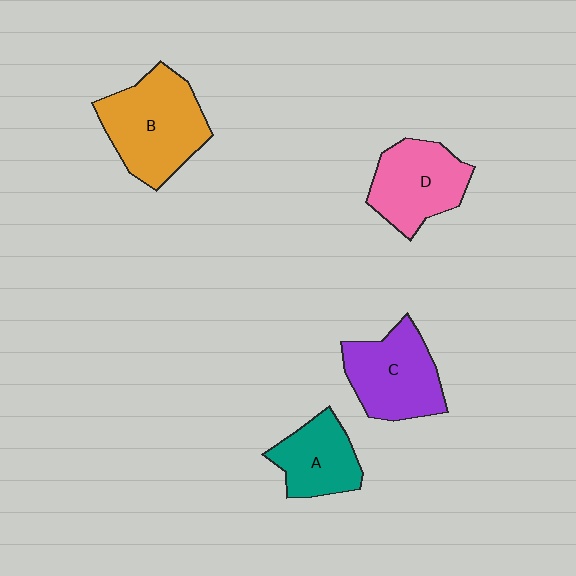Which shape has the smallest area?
Shape A (teal).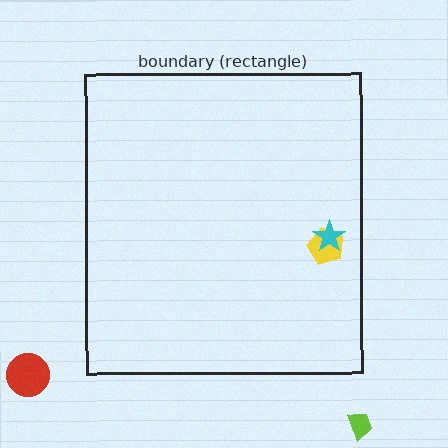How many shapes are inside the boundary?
2 inside, 2 outside.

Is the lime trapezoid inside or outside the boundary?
Outside.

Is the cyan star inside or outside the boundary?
Inside.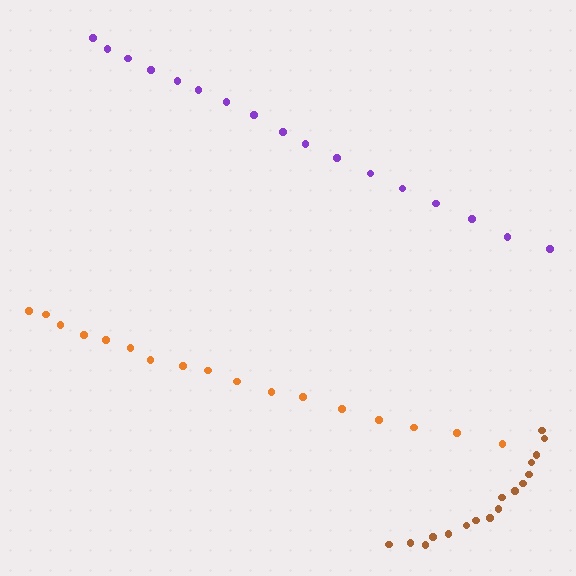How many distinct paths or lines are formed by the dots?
There are 3 distinct paths.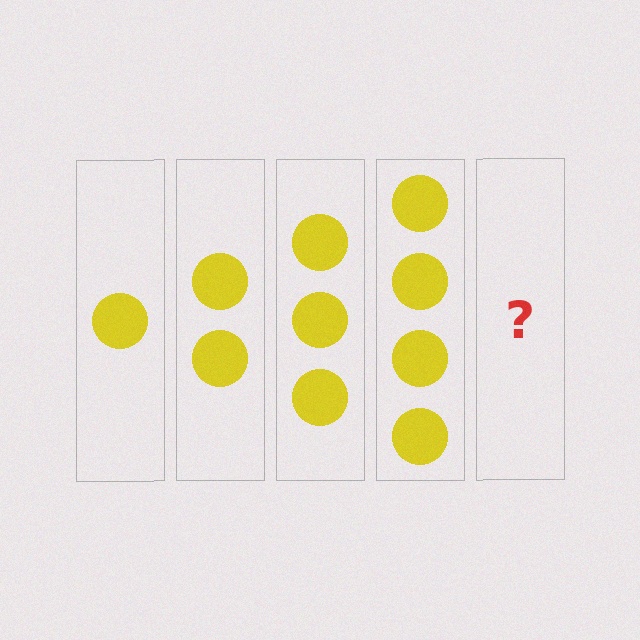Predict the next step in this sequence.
The next step is 5 circles.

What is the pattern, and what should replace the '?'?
The pattern is that each step adds one more circle. The '?' should be 5 circles.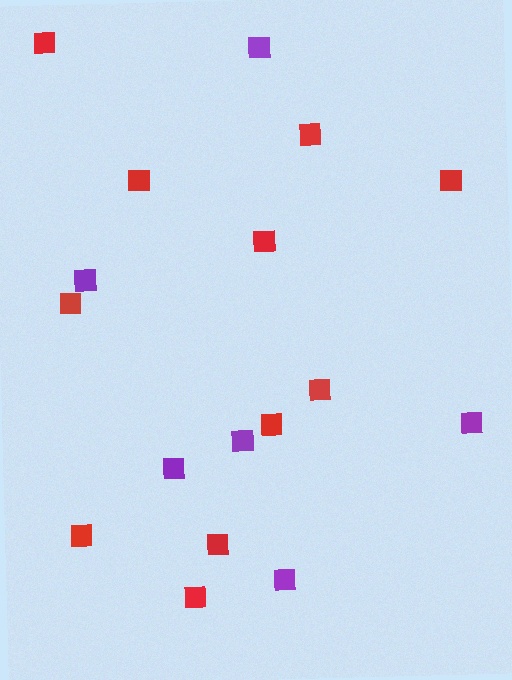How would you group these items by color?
There are 2 groups: one group of red squares (11) and one group of purple squares (6).